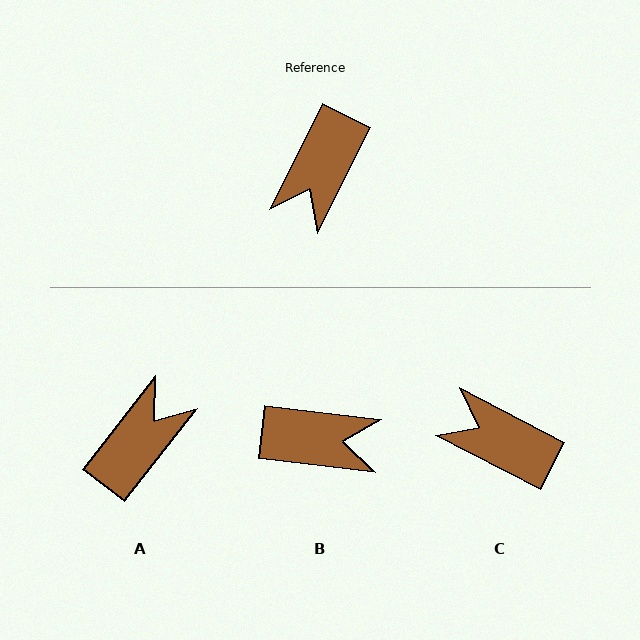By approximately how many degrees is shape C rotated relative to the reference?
Approximately 91 degrees clockwise.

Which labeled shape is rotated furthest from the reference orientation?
A, about 169 degrees away.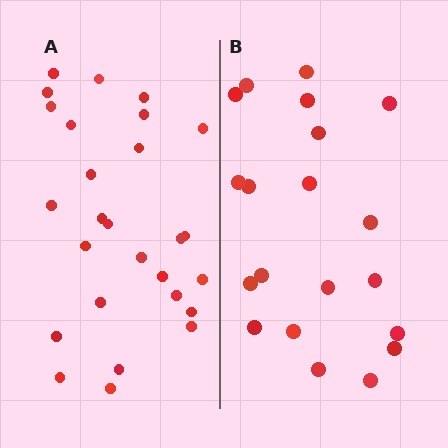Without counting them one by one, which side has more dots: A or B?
Region A (the left region) has more dots.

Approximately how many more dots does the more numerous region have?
Region A has roughly 8 or so more dots than region B.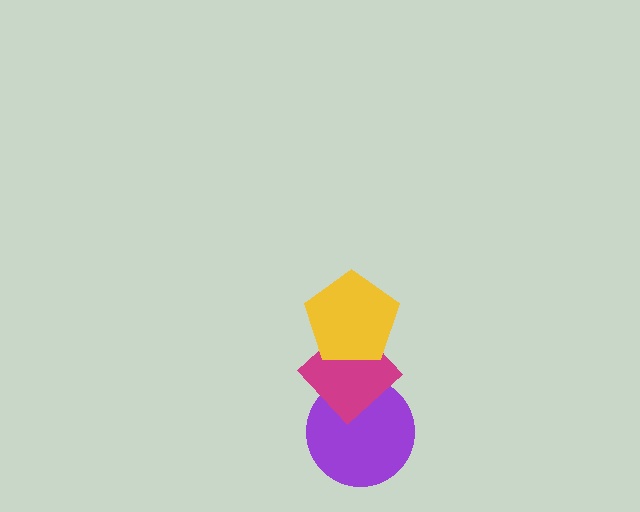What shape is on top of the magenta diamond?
The yellow pentagon is on top of the magenta diamond.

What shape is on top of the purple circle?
The magenta diamond is on top of the purple circle.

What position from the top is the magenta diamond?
The magenta diamond is 2nd from the top.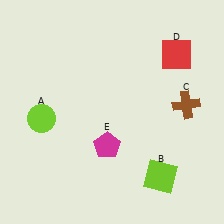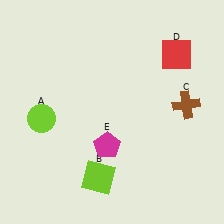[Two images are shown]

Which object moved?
The lime square (B) moved left.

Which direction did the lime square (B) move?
The lime square (B) moved left.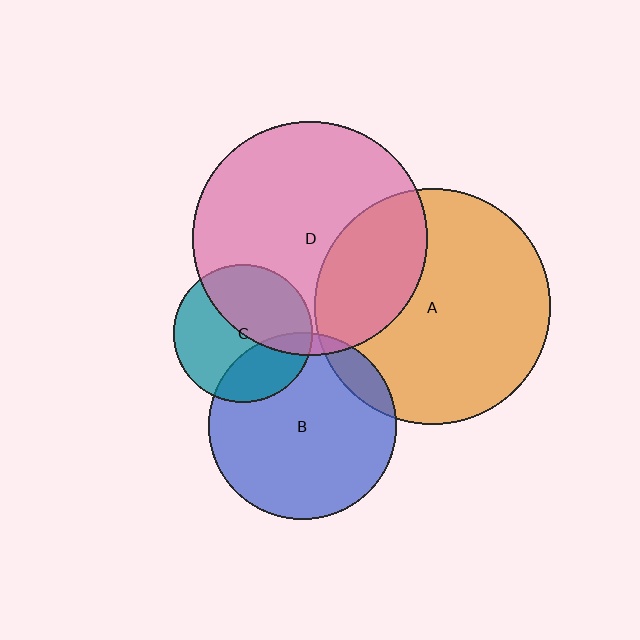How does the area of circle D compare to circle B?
Approximately 1.6 times.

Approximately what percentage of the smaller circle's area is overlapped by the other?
Approximately 30%.